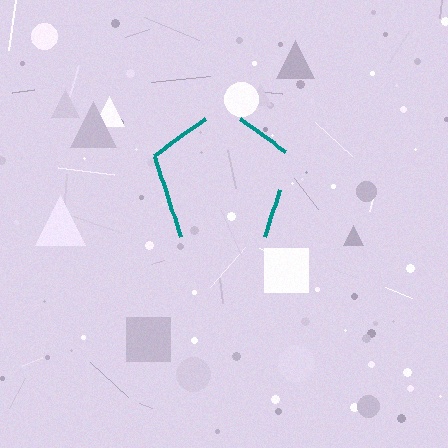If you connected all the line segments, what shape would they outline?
They would outline a pentagon.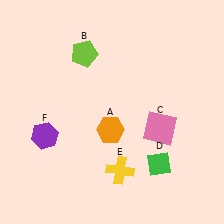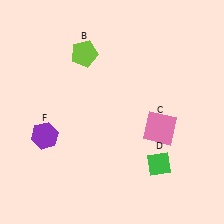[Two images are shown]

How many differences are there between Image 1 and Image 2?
There are 2 differences between the two images.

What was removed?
The orange hexagon (A), the yellow cross (E) were removed in Image 2.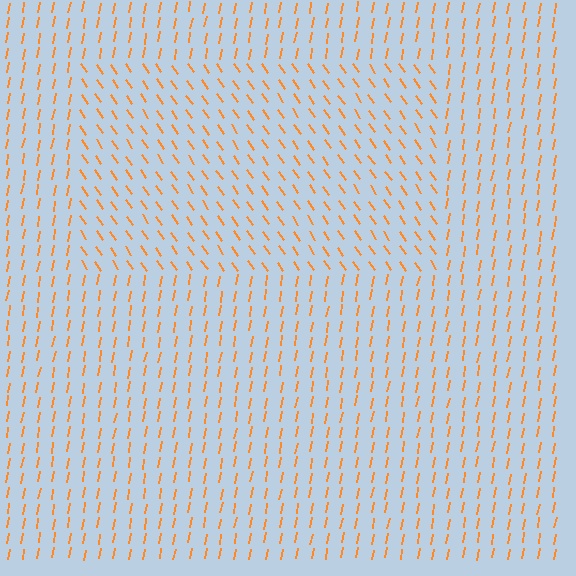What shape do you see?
I see a rectangle.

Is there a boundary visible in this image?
Yes, there is a texture boundary formed by a change in line orientation.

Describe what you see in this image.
The image is filled with small orange line segments. A rectangle region in the image has lines oriented differently from the surrounding lines, creating a visible texture boundary.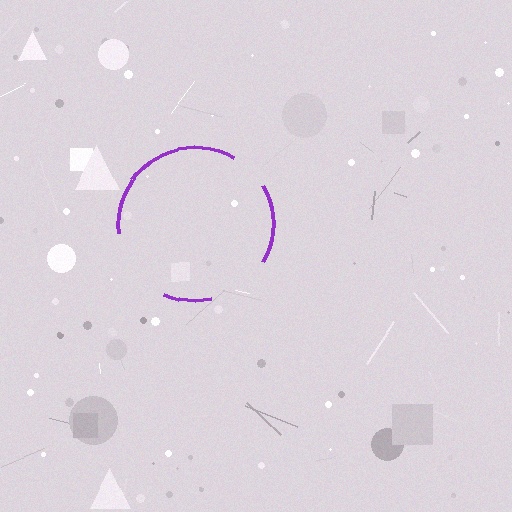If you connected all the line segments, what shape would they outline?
They would outline a circle.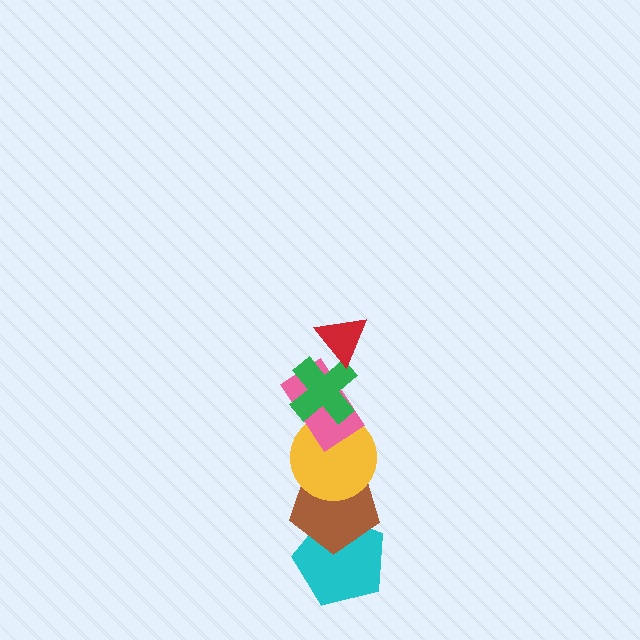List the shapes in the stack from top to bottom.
From top to bottom: the red triangle, the green cross, the pink rectangle, the yellow circle, the brown pentagon, the cyan pentagon.